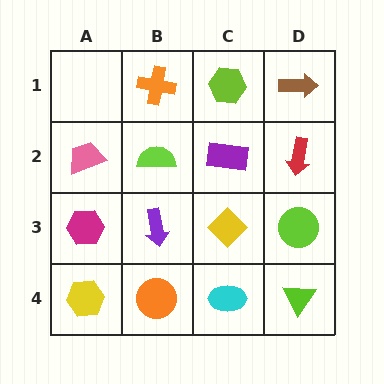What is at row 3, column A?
A magenta hexagon.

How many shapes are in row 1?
3 shapes.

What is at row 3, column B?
A purple arrow.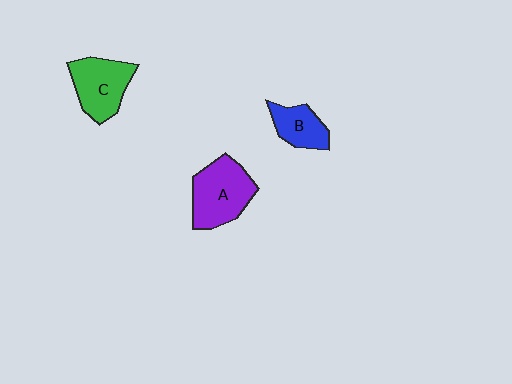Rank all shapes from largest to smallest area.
From largest to smallest: A (purple), C (green), B (blue).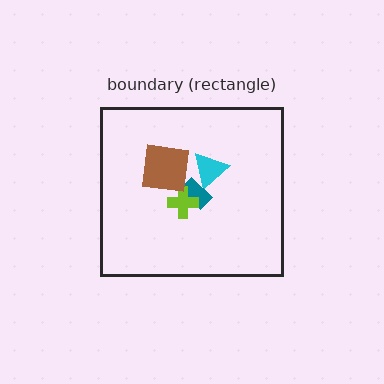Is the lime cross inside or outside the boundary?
Inside.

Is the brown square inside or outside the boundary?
Inside.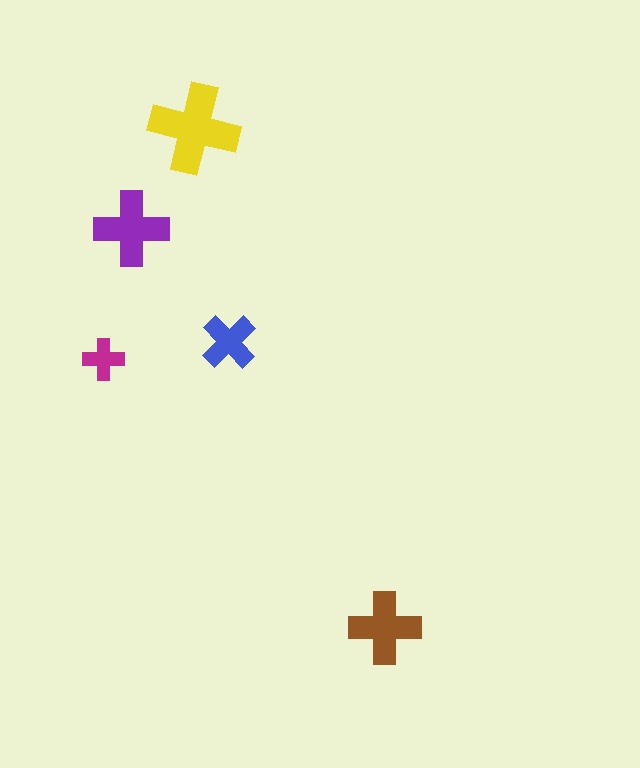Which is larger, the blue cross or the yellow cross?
The yellow one.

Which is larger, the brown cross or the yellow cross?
The yellow one.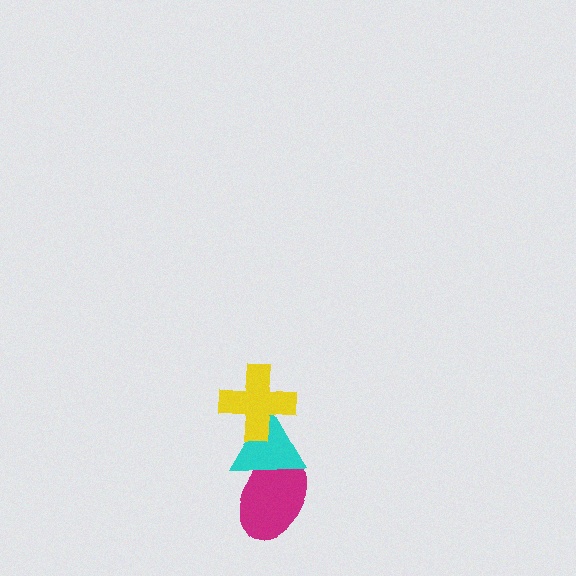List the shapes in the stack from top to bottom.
From top to bottom: the yellow cross, the cyan triangle, the magenta ellipse.